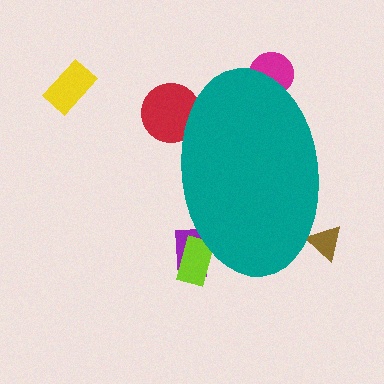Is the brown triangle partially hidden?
Yes, the brown triangle is partially hidden behind the teal ellipse.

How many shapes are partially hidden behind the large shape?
5 shapes are partially hidden.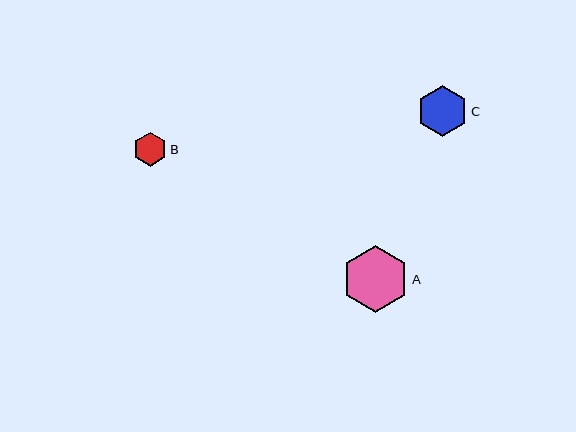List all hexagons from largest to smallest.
From largest to smallest: A, C, B.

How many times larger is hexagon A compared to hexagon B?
Hexagon A is approximately 2.0 times the size of hexagon B.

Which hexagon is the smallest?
Hexagon B is the smallest with a size of approximately 34 pixels.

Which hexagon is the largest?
Hexagon A is the largest with a size of approximately 67 pixels.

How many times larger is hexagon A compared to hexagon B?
Hexagon A is approximately 2.0 times the size of hexagon B.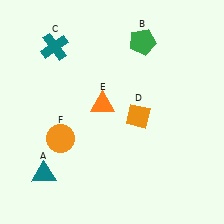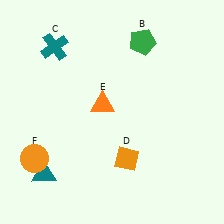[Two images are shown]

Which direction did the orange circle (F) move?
The orange circle (F) moved left.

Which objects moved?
The objects that moved are: the orange diamond (D), the orange circle (F).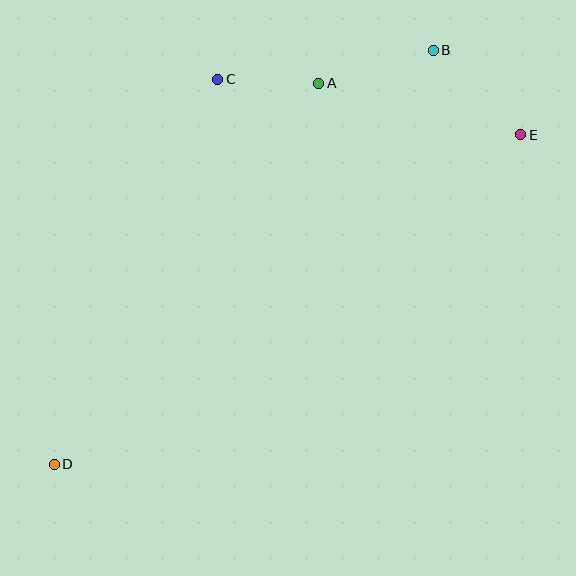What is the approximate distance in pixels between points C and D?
The distance between C and D is approximately 418 pixels.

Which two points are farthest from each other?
Points D and E are farthest from each other.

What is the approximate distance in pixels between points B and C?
The distance between B and C is approximately 218 pixels.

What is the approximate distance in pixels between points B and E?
The distance between B and E is approximately 121 pixels.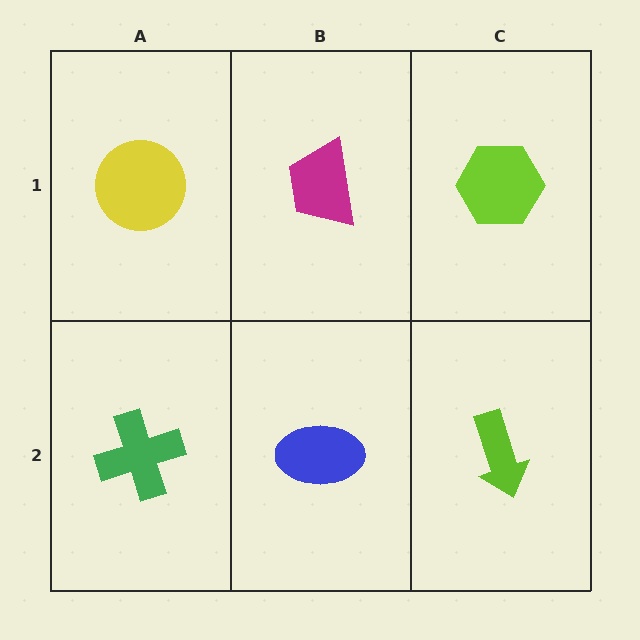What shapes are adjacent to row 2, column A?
A yellow circle (row 1, column A), a blue ellipse (row 2, column B).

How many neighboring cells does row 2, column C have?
2.